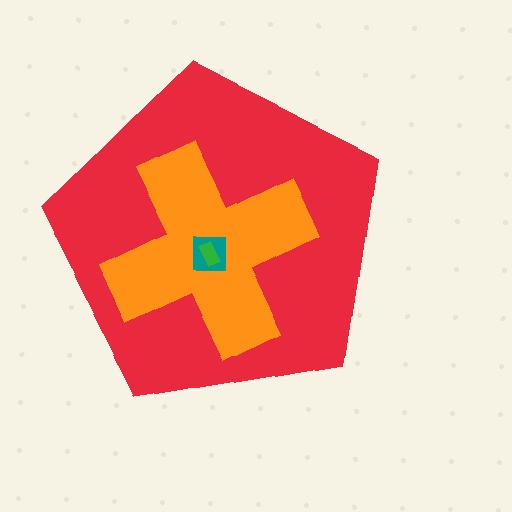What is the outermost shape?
The red pentagon.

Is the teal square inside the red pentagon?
Yes.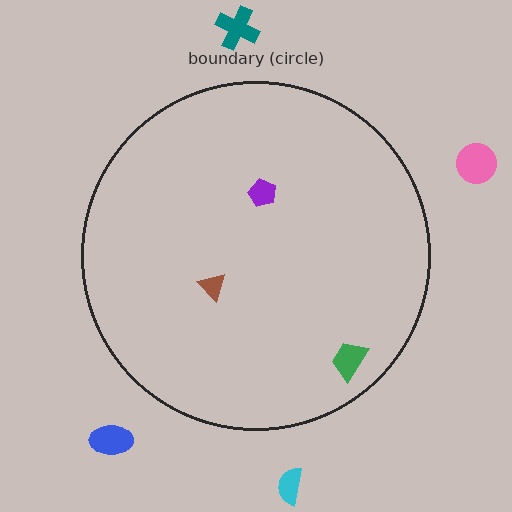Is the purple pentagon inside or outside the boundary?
Inside.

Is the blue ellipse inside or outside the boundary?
Outside.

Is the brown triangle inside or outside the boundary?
Inside.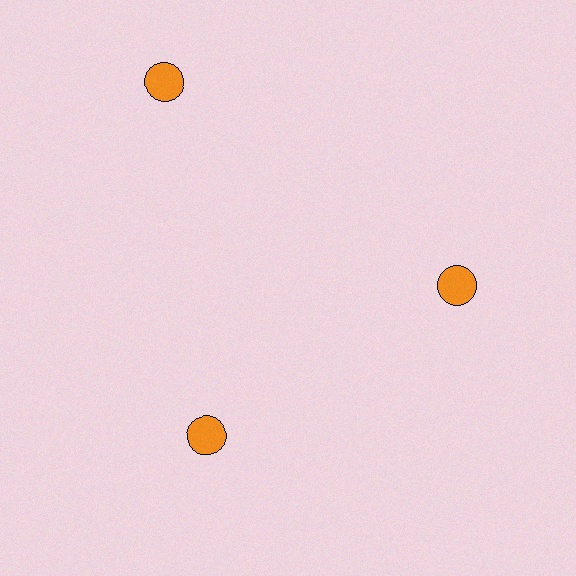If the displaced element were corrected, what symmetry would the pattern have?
It would have 3-fold rotational symmetry — the pattern would map onto itself every 120 degrees.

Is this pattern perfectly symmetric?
No. The 3 orange circles are arranged in a ring, but one element near the 11 o'clock position is pushed outward from the center, breaking the 3-fold rotational symmetry.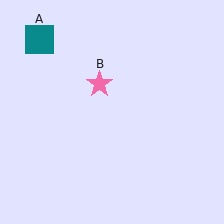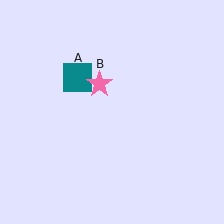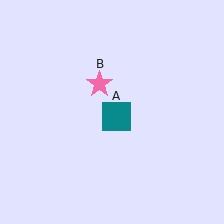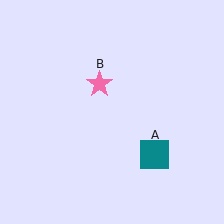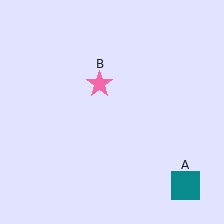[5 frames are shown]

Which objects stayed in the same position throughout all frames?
Pink star (object B) remained stationary.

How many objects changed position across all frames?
1 object changed position: teal square (object A).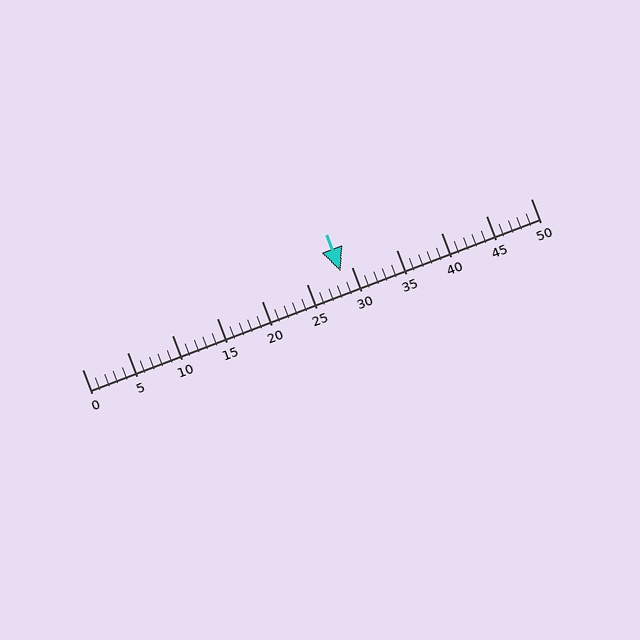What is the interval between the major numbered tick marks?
The major tick marks are spaced 5 units apart.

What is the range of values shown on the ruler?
The ruler shows values from 0 to 50.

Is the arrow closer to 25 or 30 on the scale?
The arrow is closer to 30.